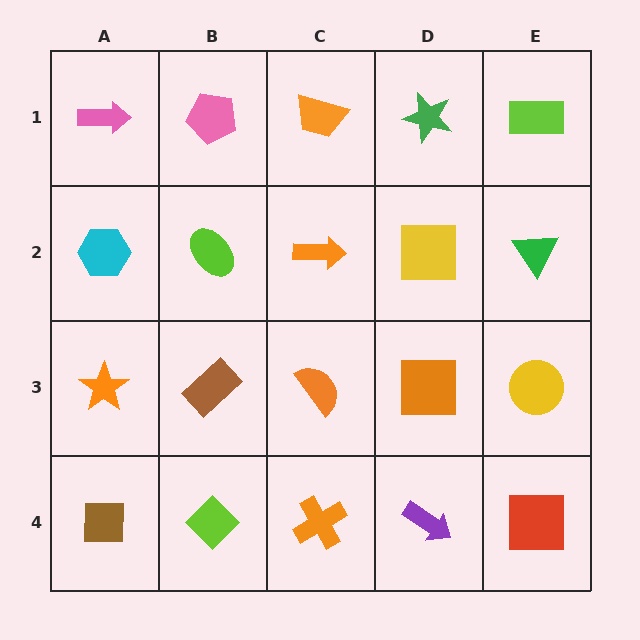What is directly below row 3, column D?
A purple arrow.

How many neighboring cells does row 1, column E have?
2.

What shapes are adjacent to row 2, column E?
A lime rectangle (row 1, column E), a yellow circle (row 3, column E), a yellow square (row 2, column D).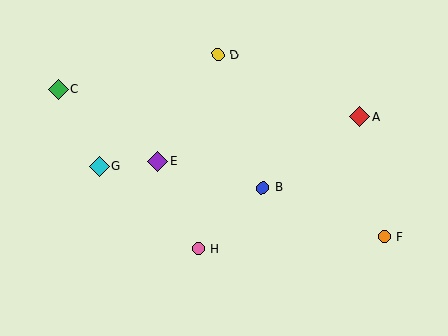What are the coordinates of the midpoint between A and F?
The midpoint between A and F is at (372, 177).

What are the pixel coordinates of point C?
Point C is at (58, 90).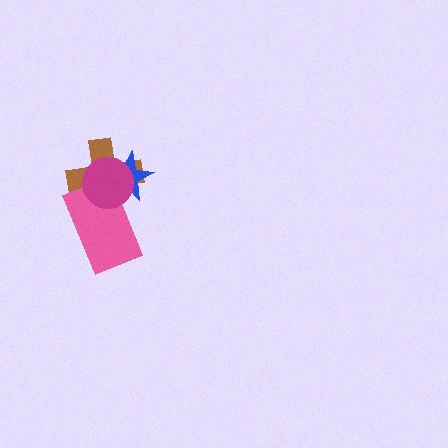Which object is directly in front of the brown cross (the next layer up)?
The blue star is directly in front of the brown cross.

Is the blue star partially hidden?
Yes, it is partially covered by another shape.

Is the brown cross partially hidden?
Yes, it is partially covered by another shape.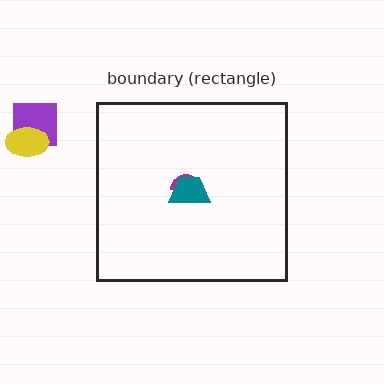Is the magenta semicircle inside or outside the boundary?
Inside.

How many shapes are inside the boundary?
2 inside, 2 outside.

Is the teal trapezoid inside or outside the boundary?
Inside.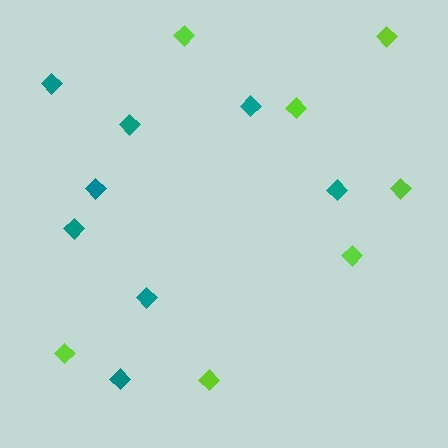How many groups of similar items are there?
There are 2 groups: one group of lime diamonds (7) and one group of teal diamonds (8).